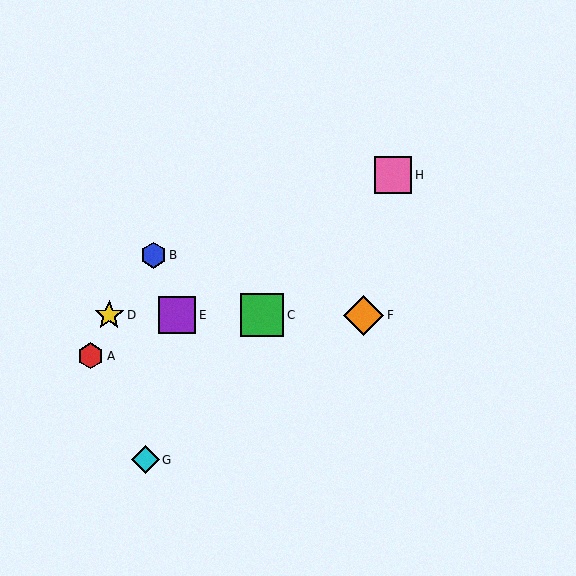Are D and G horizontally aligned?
No, D is at y≈315 and G is at y≈460.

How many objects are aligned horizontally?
4 objects (C, D, E, F) are aligned horizontally.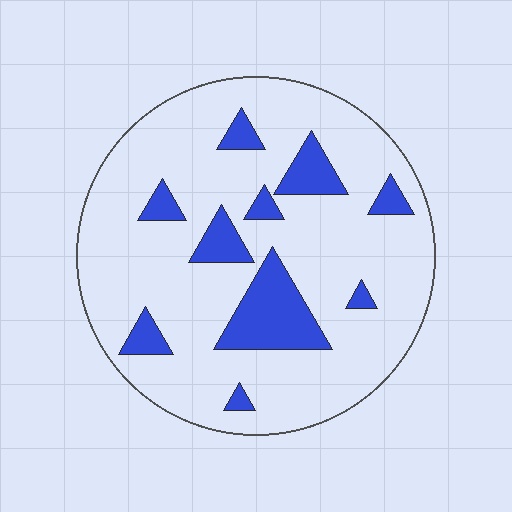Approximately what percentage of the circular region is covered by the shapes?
Approximately 15%.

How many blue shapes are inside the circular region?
10.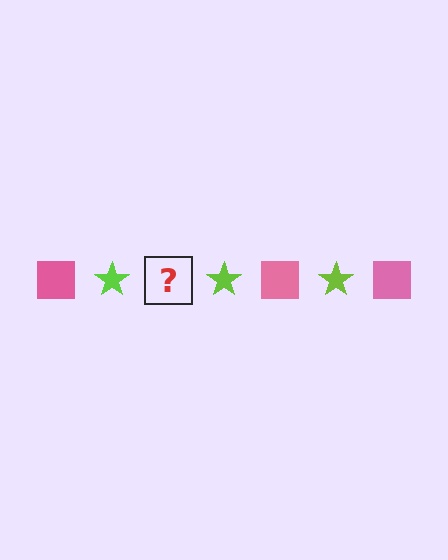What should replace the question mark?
The question mark should be replaced with a pink square.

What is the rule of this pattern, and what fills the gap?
The rule is that the pattern alternates between pink square and lime star. The gap should be filled with a pink square.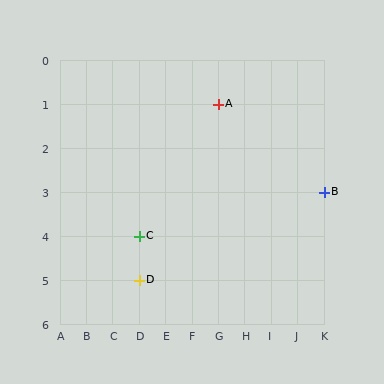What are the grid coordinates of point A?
Point A is at grid coordinates (G, 1).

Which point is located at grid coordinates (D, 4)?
Point C is at (D, 4).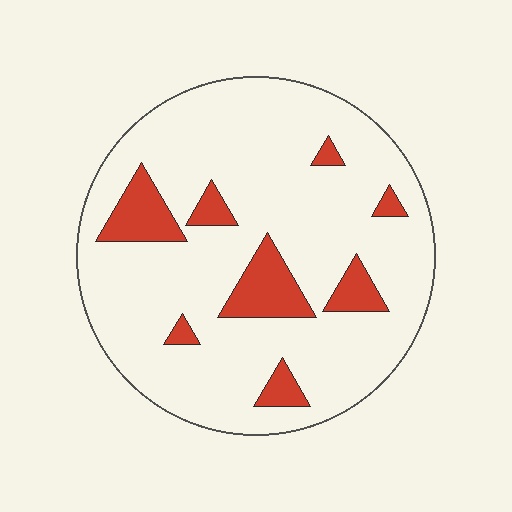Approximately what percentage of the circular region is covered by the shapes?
Approximately 15%.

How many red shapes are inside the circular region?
8.